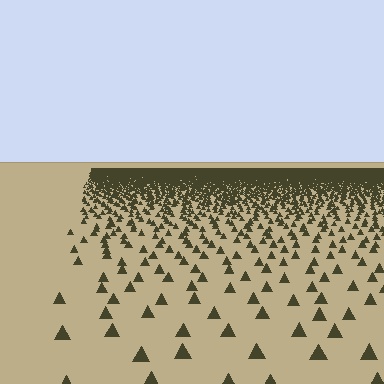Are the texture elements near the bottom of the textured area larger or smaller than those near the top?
Larger. Near the bottom, elements are closer to the viewer and appear at a bigger on-screen size.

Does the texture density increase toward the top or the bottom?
Density increases toward the top.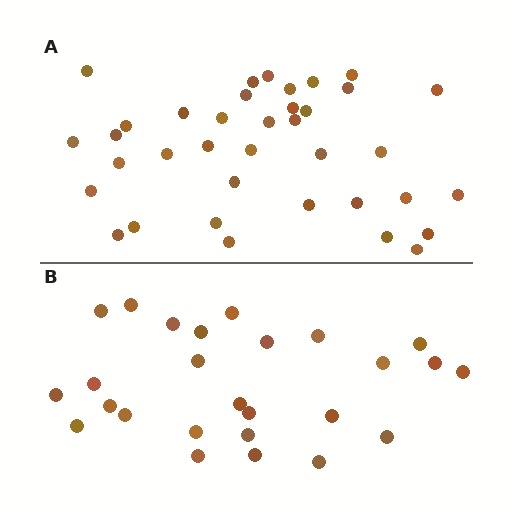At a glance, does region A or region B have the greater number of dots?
Region A (the top region) has more dots.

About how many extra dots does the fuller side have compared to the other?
Region A has roughly 12 or so more dots than region B.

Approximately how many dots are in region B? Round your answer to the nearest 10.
About 30 dots. (The exact count is 26, which rounds to 30.)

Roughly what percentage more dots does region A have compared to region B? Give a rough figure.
About 40% more.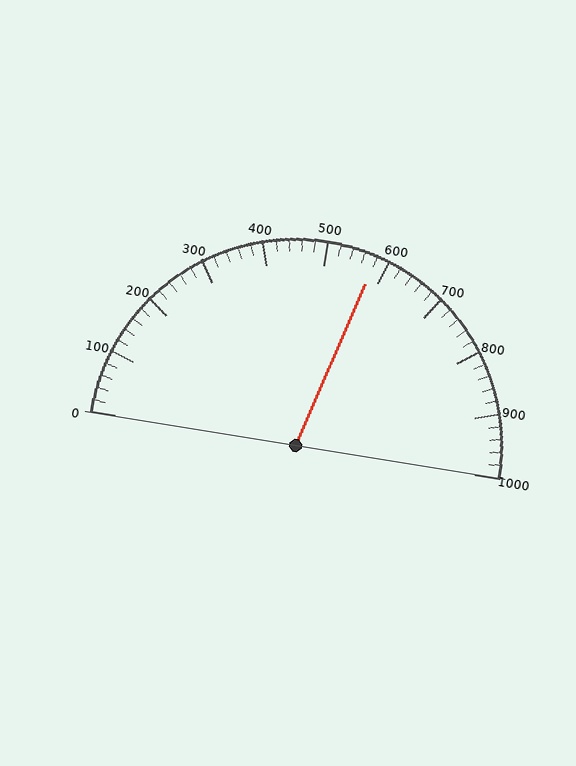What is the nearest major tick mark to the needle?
The nearest major tick mark is 600.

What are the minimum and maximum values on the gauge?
The gauge ranges from 0 to 1000.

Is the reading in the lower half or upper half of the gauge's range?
The reading is in the upper half of the range (0 to 1000).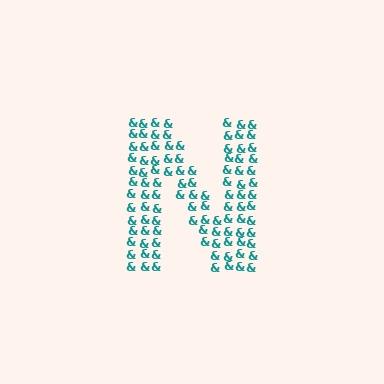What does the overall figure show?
The overall figure shows the letter N.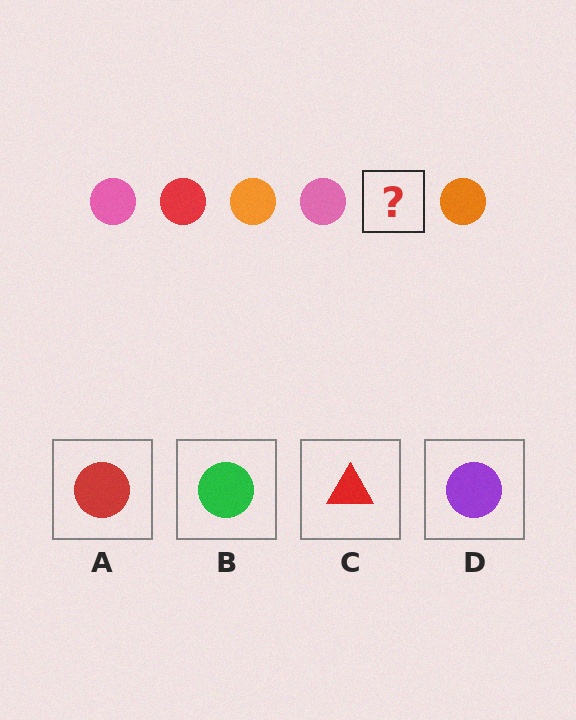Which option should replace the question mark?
Option A.